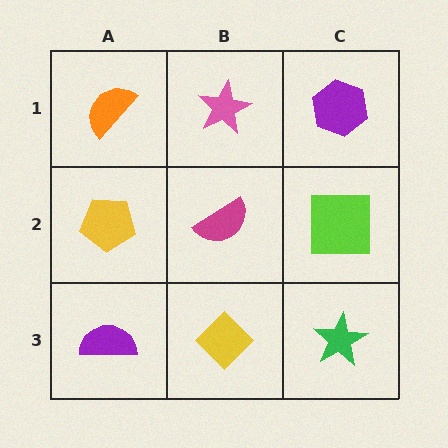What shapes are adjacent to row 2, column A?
An orange semicircle (row 1, column A), a purple semicircle (row 3, column A), a magenta semicircle (row 2, column B).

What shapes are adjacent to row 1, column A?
A yellow pentagon (row 2, column A), a pink star (row 1, column B).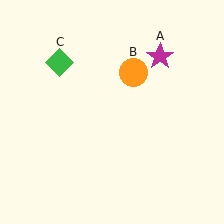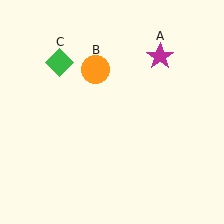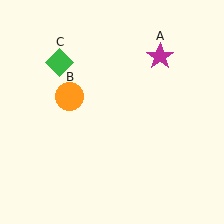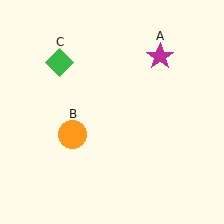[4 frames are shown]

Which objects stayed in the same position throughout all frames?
Magenta star (object A) and green diamond (object C) remained stationary.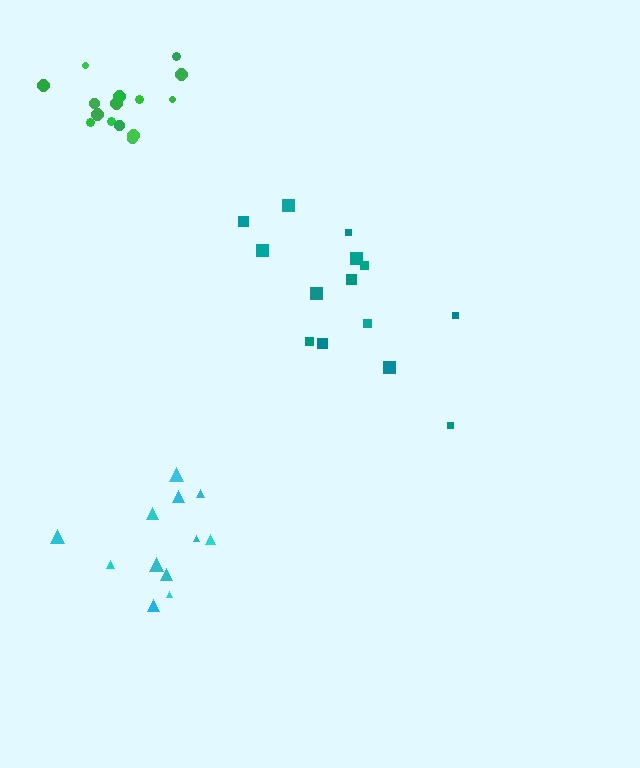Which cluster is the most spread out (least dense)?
Teal.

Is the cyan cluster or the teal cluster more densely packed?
Cyan.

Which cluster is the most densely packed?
Green.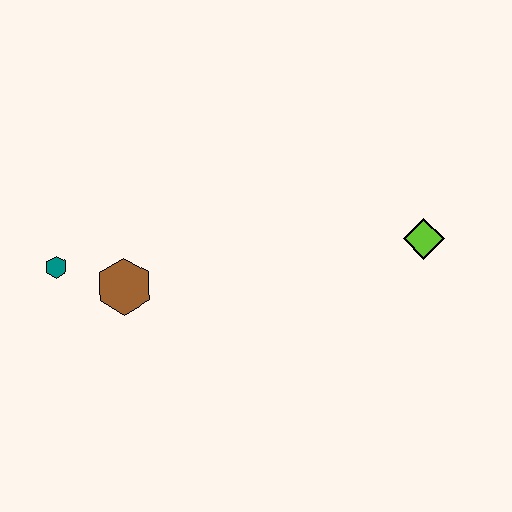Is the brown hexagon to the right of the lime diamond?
No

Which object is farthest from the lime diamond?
The teal hexagon is farthest from the lime diamond.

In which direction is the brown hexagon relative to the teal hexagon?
The brown hexagon is to the right of the teal hexagon.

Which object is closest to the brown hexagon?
The teal hexagon is closest to the brown hexagon.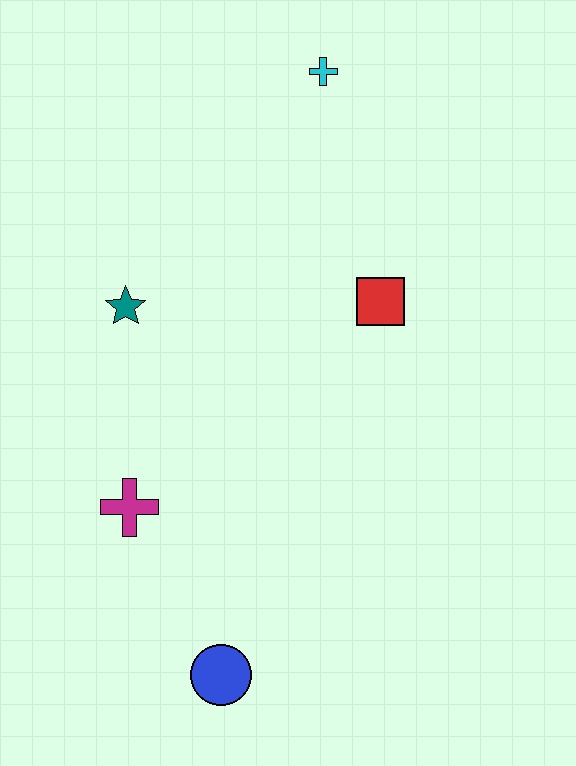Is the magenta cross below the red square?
Yes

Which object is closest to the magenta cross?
The blue circle is closest to the magenta cross.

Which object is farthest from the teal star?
The blue circle is farthest from the teal star.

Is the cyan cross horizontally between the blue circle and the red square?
Yes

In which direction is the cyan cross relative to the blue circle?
The cyan cross is above the blue circle.